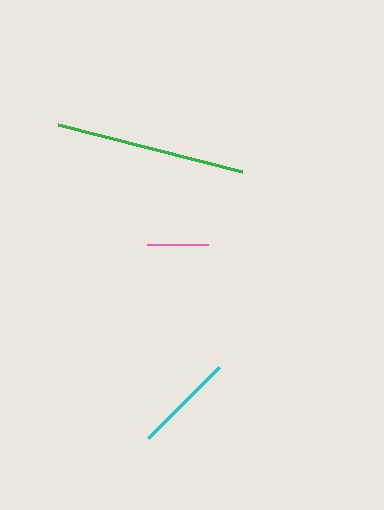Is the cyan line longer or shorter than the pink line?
The cyan line is longer than the pink line.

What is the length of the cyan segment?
The cyan segment is approximately 100 pixels long.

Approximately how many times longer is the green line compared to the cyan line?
The green line is approximately 1.9 times the length of the cyan line.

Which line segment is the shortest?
The pink line is the shortest at approximately 61 pixels.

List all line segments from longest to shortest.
From longest to shortest: green, cyan, pink.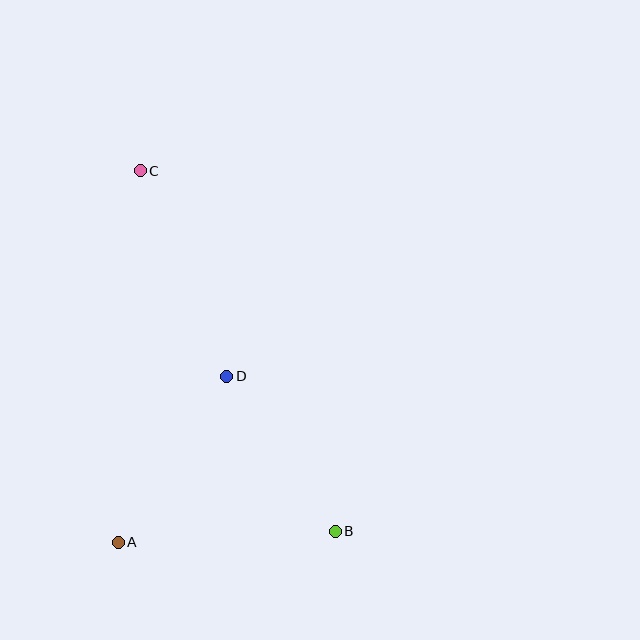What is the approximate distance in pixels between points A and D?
The distance between A and D is approximately 198 pixels.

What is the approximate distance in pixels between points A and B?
The distance between A and B is approximately 217 pixels.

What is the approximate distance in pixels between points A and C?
The distance between A and C is approximately 372 pixels.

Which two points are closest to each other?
Points B and D are closest to each other.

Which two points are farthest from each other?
Points B and C are farthest from each other.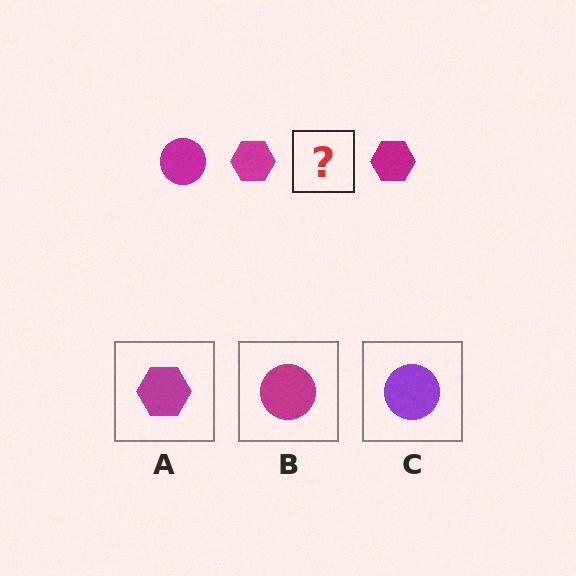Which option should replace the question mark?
Option B.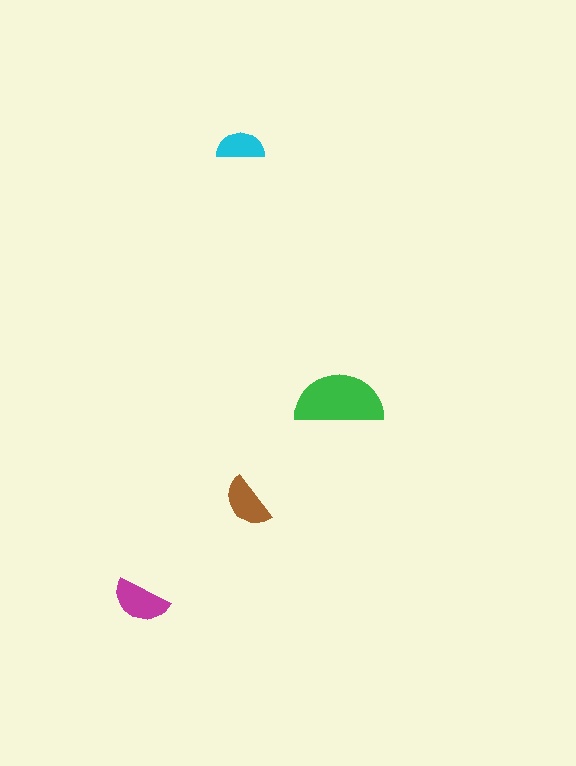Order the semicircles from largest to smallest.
the green one, the magenta one, the brown one, the cyan one.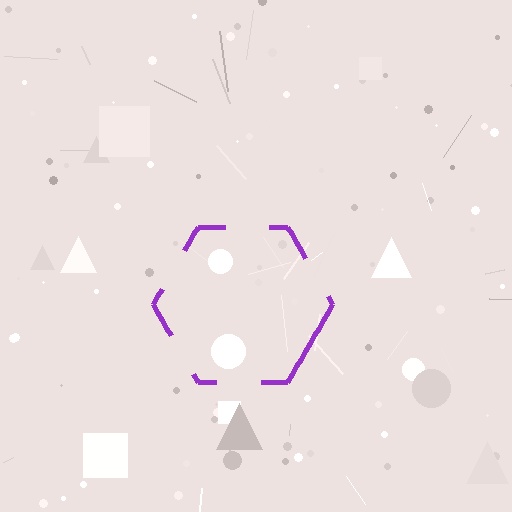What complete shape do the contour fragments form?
The contour fragments form a hexagon.